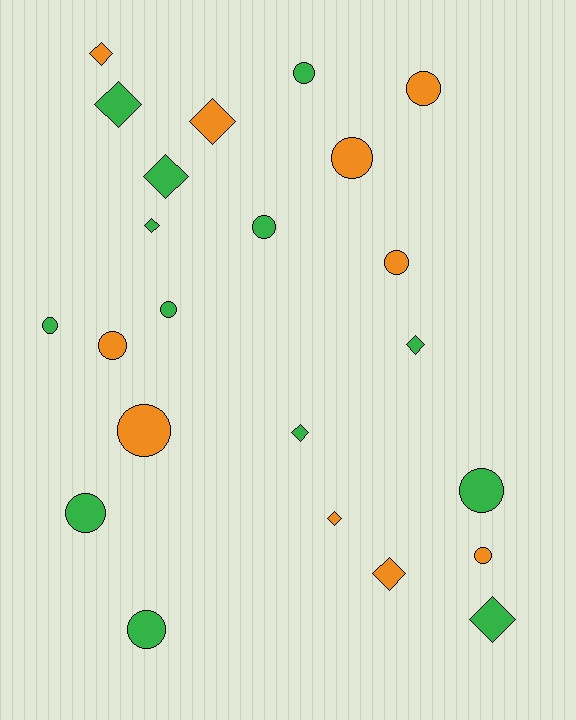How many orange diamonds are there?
There are 4 orange diamonds.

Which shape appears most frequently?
Circle, with 13 objects.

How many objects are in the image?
There are 23 objects.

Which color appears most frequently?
Green, with 13 objects.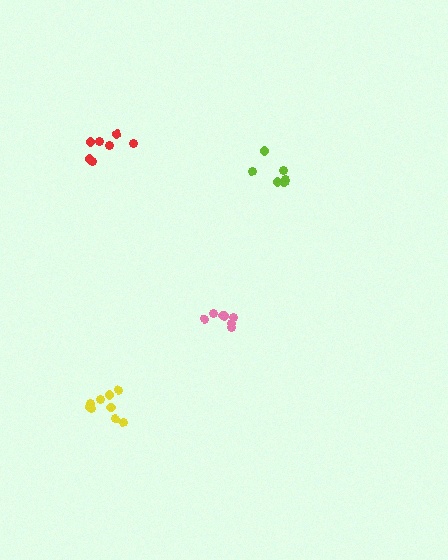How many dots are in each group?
Group 1: 6 dots, Group 2: 7 dots, Group 3: 9 dots, Group 4: 7 dots (29 total).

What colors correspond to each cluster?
The clusters are colored: lime, red, yellow, pink.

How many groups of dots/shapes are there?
There are 4 groups.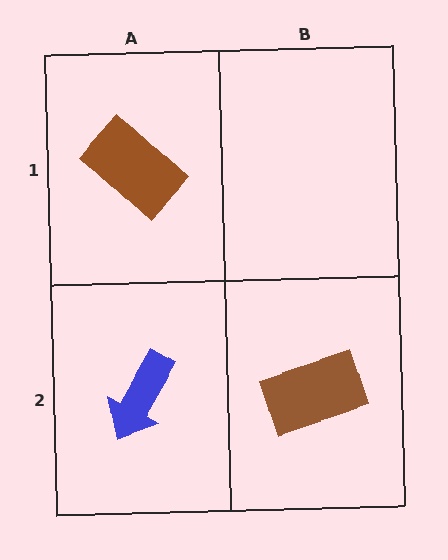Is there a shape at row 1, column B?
No, that cell is empty.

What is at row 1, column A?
A brown rectangle.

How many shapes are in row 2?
2 shapes.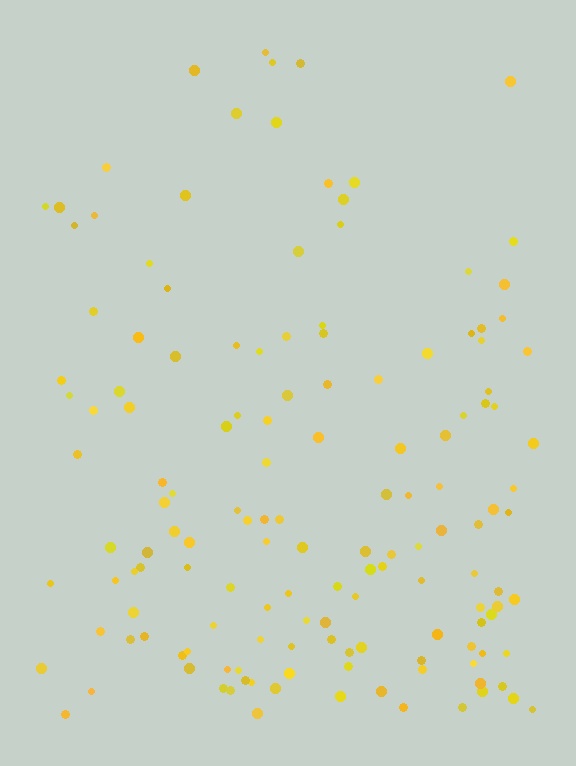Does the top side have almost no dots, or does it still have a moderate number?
Still a moderate number, just noticeably fewer than the bottom.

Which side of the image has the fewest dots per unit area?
The top.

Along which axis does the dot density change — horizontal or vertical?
Vertical.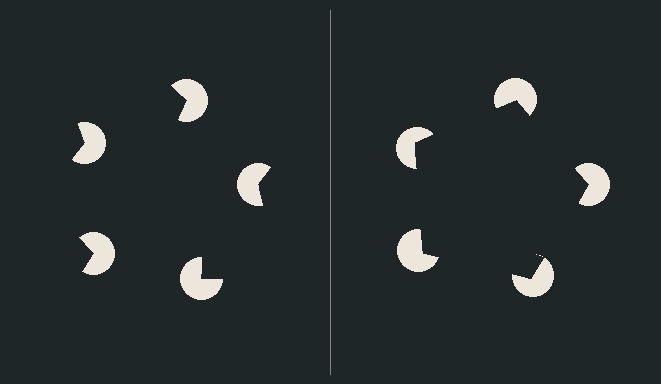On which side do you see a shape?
An illusory pentagon appears on the right side. On the left side the wedge cuts are rotated, so no coherent shape forms.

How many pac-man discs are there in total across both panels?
10 — 5 on each side.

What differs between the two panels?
The pac-man discs are positioned identically on both sides; only the wedge orientations differ. On the right they align to a pentagon; on the left they are misaligned.